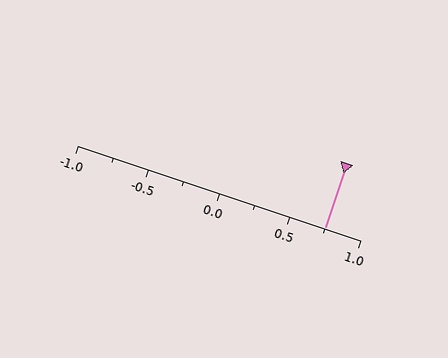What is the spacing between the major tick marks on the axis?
The major ticks are spaced 0.5 apart.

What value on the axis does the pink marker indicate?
The marker indicates approximately 0.75.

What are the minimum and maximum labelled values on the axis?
The axis runs from -1.0 to 1.0.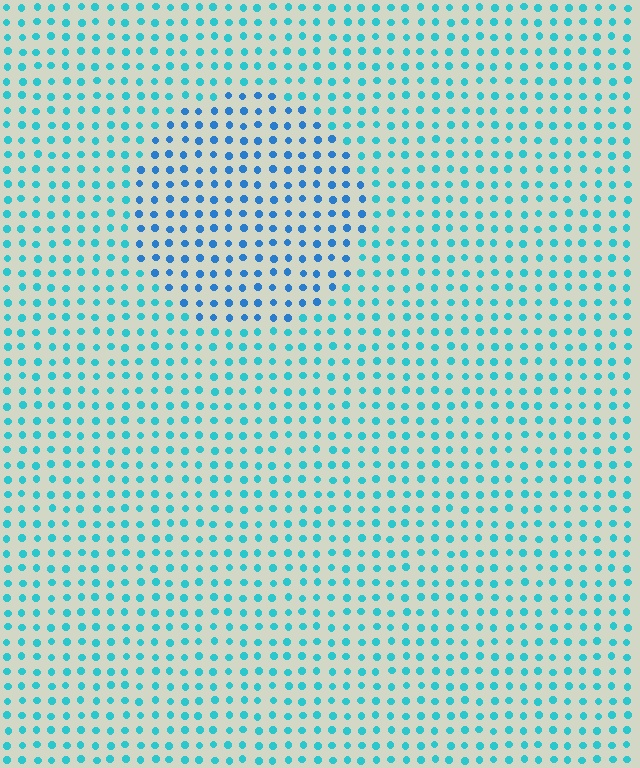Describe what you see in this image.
The image is filled with small cyan elements in a uniform arrangement. A circle-shaped region is visible where the elements are tinted to a slightly different hue, forming a subtle color boundary.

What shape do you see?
I see a circle.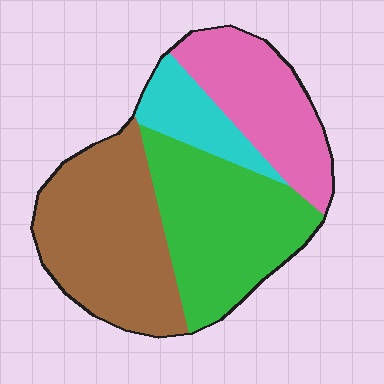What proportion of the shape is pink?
Pink takes up about one quarter (1/4) of the shape.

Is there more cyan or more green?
Green.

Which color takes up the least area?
Cyan, at roughly 10%.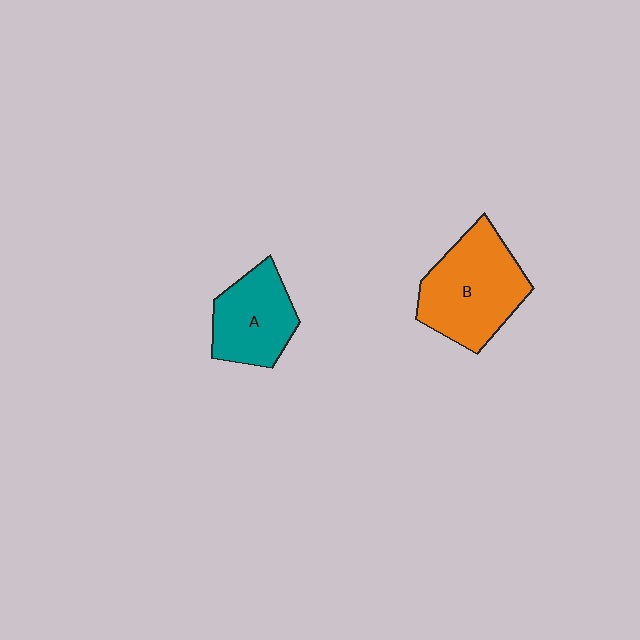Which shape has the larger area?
Shape B (orange).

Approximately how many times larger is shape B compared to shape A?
Approximately 1.4 times.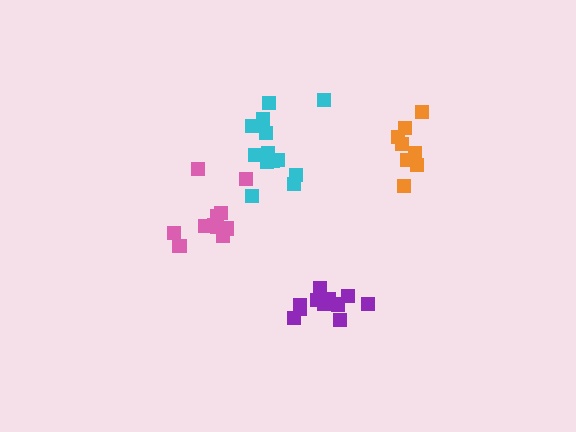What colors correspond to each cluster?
The clusters are colored: pink, purple, cyan, orange.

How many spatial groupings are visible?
There are 4 spatial groupings.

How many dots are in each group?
Group 1: 11 dots, Group 2: 11 dots, Group 3: 13 dots, Group 4: 8 dots (43 total).